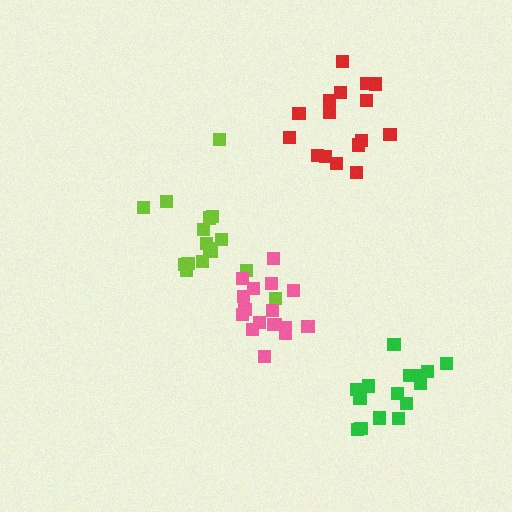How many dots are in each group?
Group 1: 16 dots, Group 2: 15 dots, Group 3: 16 dots, Group 4: 17 dots (64 total).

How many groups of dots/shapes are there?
There are 4 groups.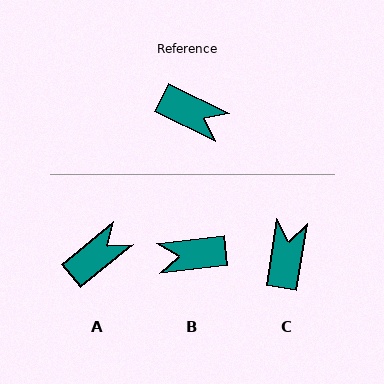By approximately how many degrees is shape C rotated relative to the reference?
Approximately 107 degrees counter-clockwise.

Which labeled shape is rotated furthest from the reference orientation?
B, about 147 degrees away.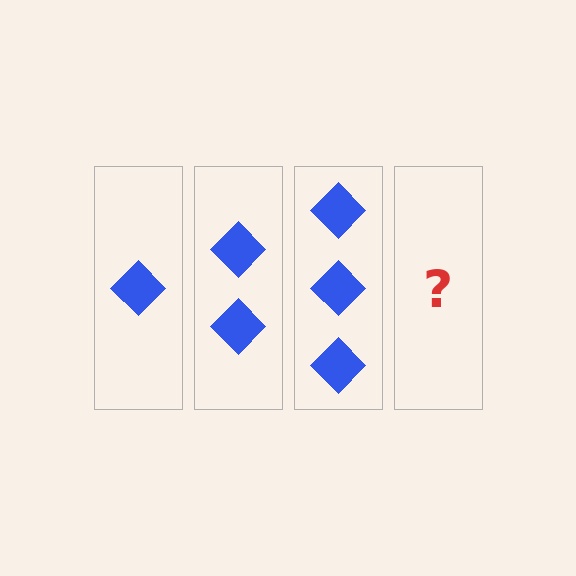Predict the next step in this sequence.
The next step is 4 diamonds.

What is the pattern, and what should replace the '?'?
The pattern is that each step adds one more diamond. The '?' should be 4 diamonds.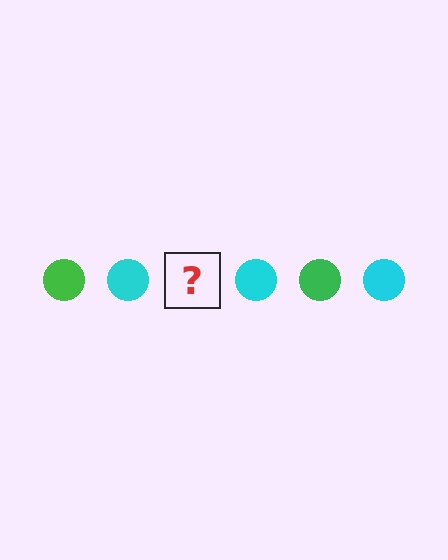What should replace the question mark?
The question mark should be replaced with a green circle.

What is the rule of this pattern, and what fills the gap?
The rule is that the pattern cycles through green, cyan circles. The gap should be filled with a green circle.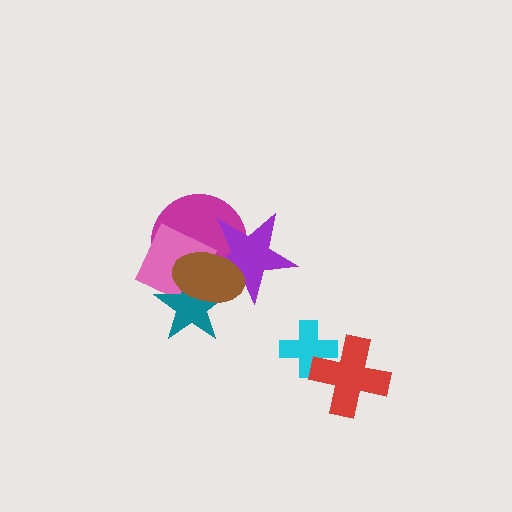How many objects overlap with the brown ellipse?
4 objects overlap with the brown ellipse.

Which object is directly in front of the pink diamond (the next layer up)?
The purple star is directly in front of the pink diamond.